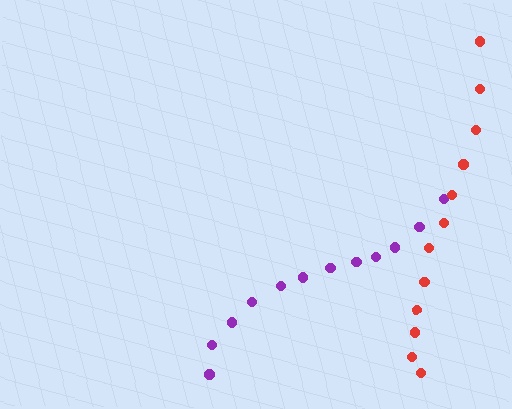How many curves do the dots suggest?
There are 2 distinct paths.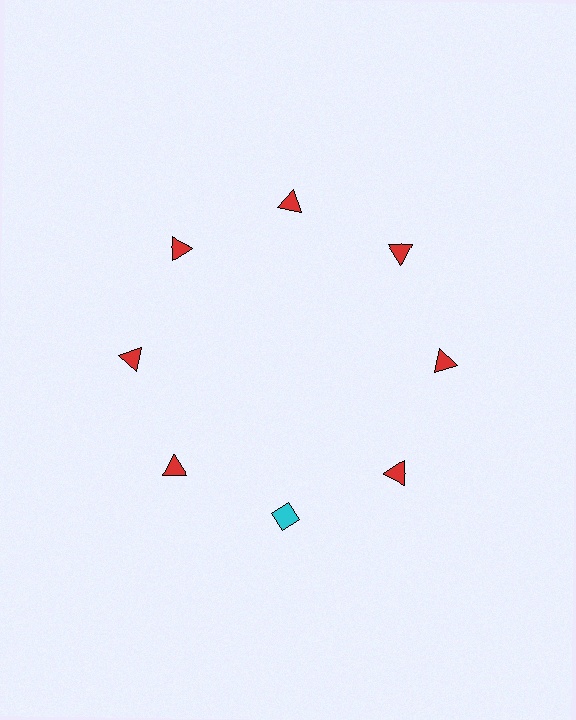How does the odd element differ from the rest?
It differs in both color (cyan instead of red) and shape (diamond instead of triangle).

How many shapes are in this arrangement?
There are 8 shapes arranged in a ring pattern.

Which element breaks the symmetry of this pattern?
The cyan diamond at roughly the 6 o'clock position breaks the symmetry. All other shapes are red triangles.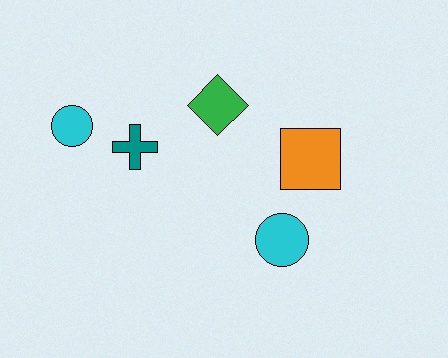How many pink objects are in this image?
There are no pink objects.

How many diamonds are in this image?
There is 1 diamond.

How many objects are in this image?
There are 5 objects.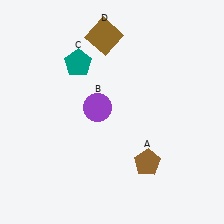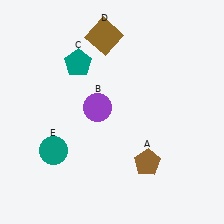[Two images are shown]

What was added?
A teal circle (E) was added in Image 2.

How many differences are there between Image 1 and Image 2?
There is 1 difference between the two images.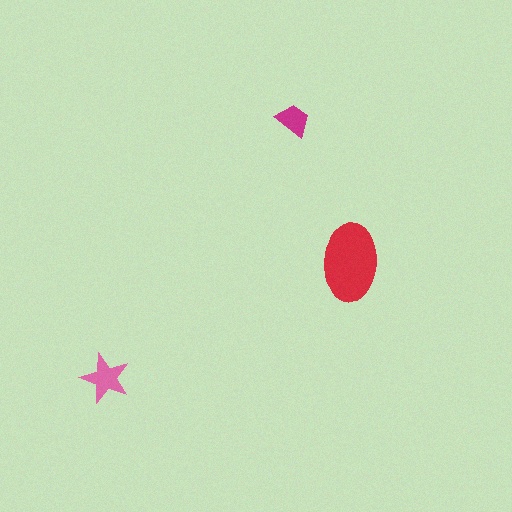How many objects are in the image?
There are 3 objects in the image.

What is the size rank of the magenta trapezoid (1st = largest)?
3rd.